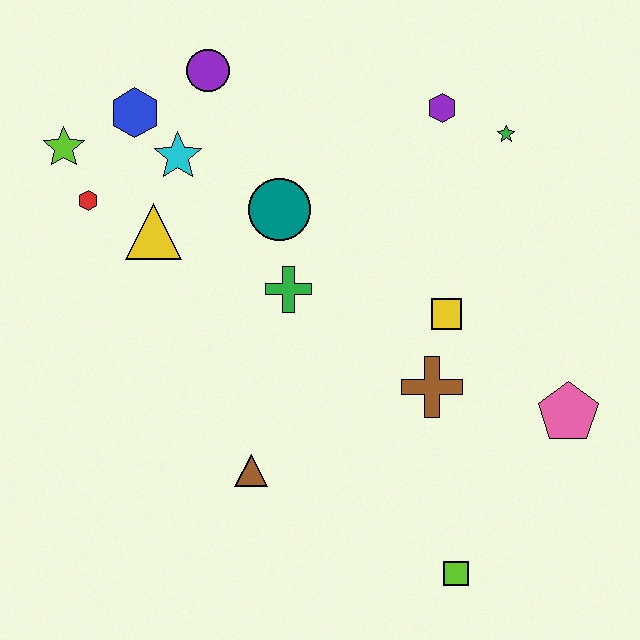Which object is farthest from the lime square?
The lime star is farthest from the lime square.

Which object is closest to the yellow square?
The brown cross is closest to the yellow square.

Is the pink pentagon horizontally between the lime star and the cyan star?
No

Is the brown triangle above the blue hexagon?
No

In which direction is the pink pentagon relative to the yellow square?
The pink pentagon is to the right of the yellow square.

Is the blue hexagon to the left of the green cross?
Yes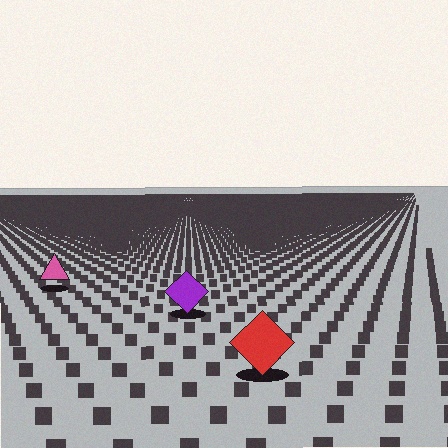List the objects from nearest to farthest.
From nearest to farthest: the red diamond, the purple diamond, the pink triangle.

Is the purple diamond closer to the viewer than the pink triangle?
Yes. The purple diamond is closer — you can tell from the texture gradient: the ground texture is coarser near it.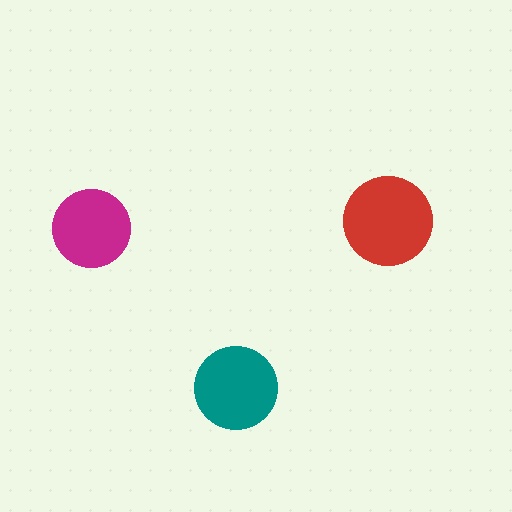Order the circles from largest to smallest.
the red one, the teal one, the magenta one.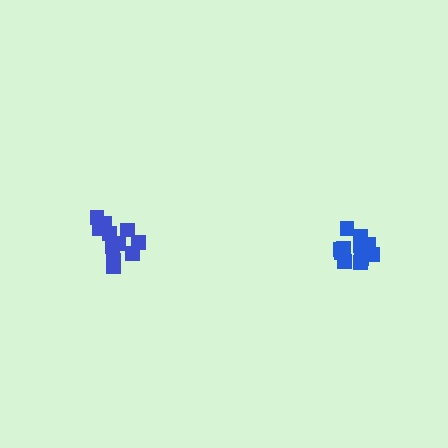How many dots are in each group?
Group 1: 11 dots, Group 2: 11 dots (22 total).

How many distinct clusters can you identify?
There are 2 distinct clusters.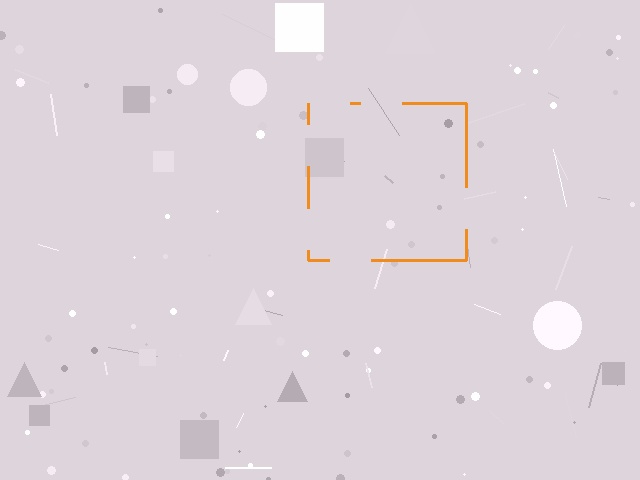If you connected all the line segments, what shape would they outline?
They would outline a square.